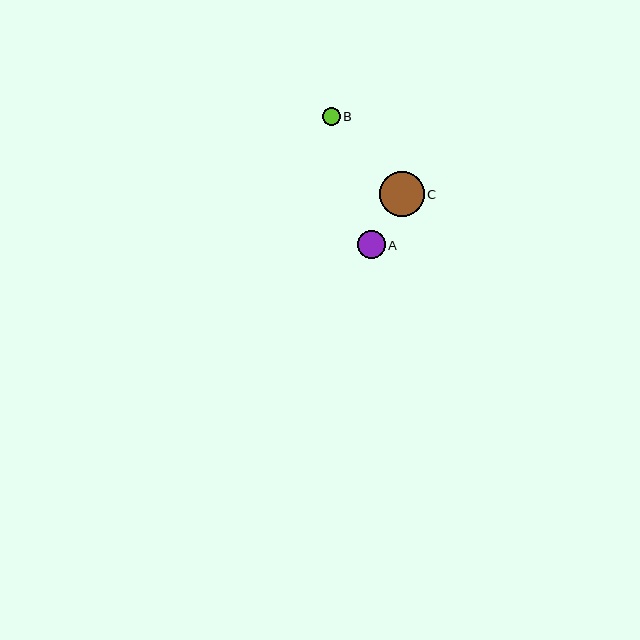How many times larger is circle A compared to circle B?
Circle A is approximately 1.6 times the size of circle B.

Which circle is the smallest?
Circle B is the smallest with a size of approximately 17 pixels.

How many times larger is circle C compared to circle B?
Circle C is approximately 2.6 times the size of circle B.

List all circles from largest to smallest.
From largest to smallest: C, A, B.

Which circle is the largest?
Circle C is the largest with a size of approximately 44 pixels.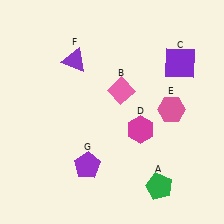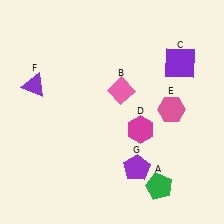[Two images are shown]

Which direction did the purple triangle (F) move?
The purple triangle (F) moved left.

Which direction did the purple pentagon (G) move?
The purple pentagon (G) moved right.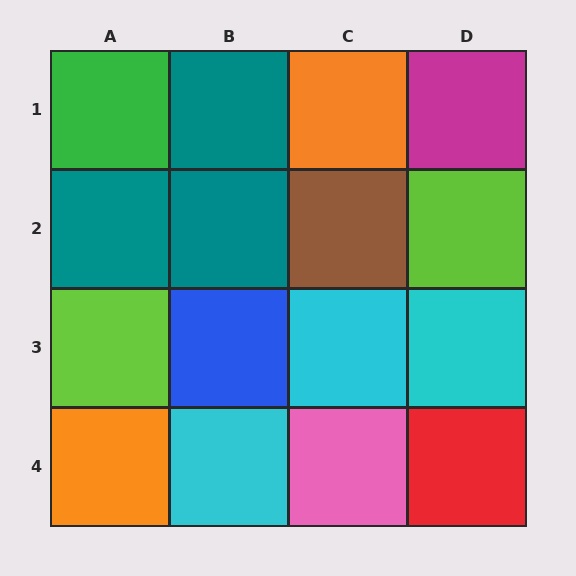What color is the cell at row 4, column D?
Red.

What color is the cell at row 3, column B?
Blue.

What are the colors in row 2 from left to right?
Teal, teal, brown, lime.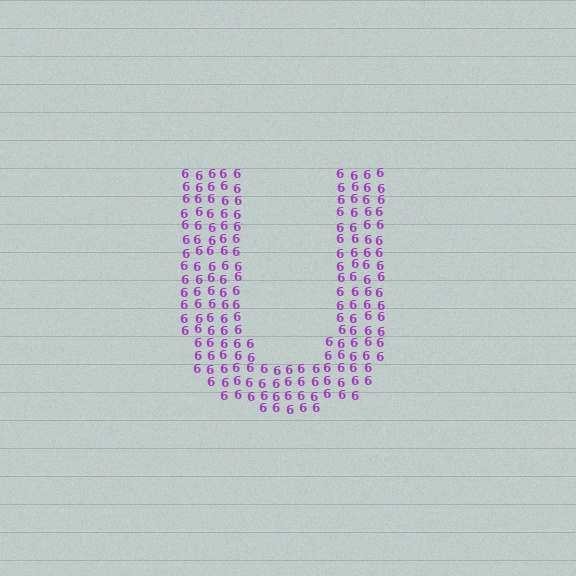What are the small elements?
The small elements are digit 6's.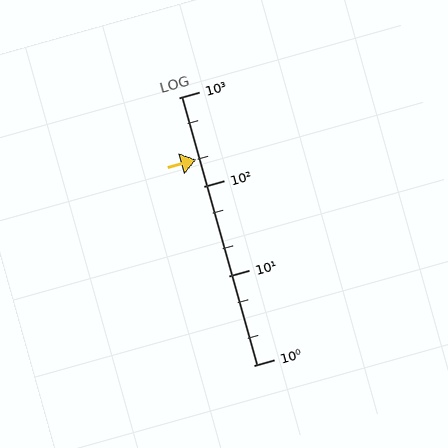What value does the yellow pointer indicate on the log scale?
The pointer indicates approximately 200.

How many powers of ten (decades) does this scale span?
The scale spans 3 decades, from 1 to 1000.